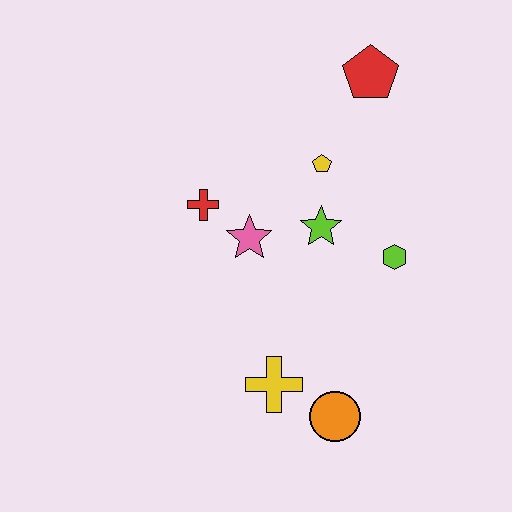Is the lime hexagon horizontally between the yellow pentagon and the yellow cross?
No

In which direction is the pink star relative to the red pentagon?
The pink star is below the red pentagon.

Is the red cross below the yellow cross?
No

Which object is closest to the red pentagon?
The yellow pentagon is closest to the red pentagon.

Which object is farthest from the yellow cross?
The red pentagon is farthest from the yellow cross.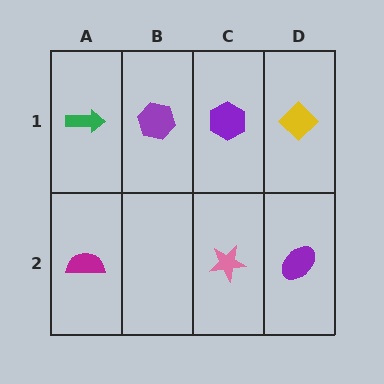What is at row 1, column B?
A purple hexagon.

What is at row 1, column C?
A purple hexagon.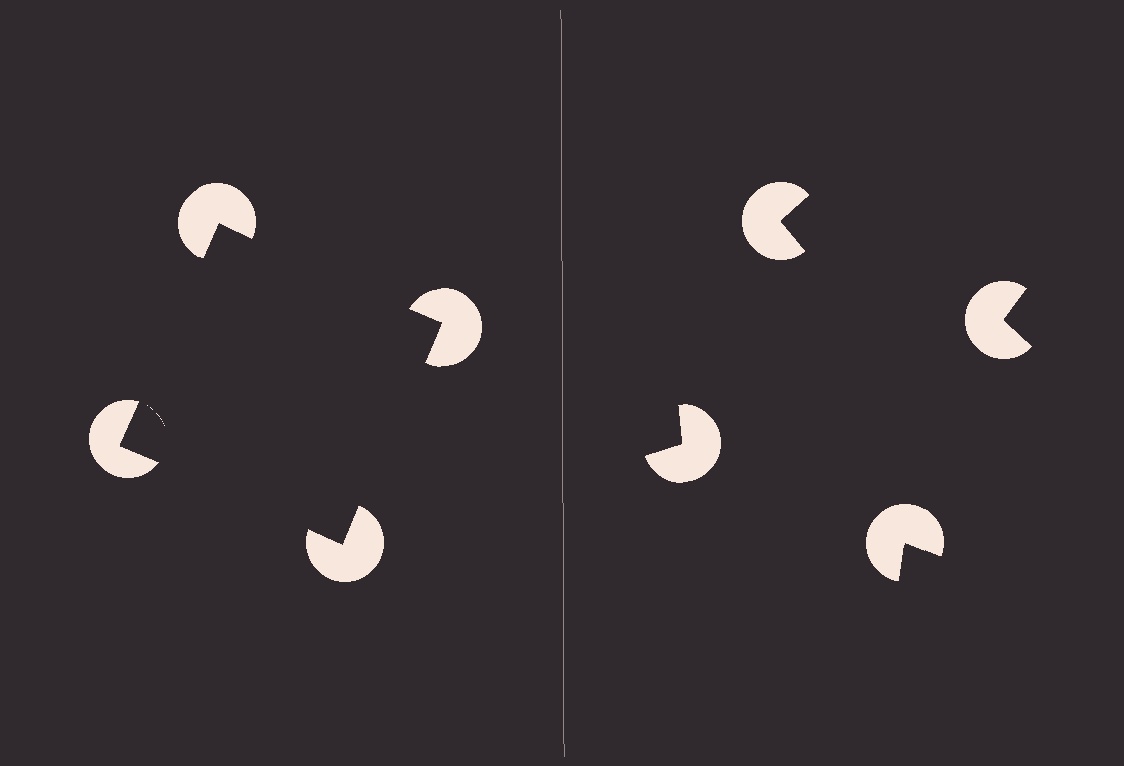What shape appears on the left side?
An illusory square.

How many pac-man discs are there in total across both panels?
8 — 4 on each side.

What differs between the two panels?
The pac-man discs are positioned identically on both sides; only the wedge orientations differ. On the left they align to a square; on the right they are misaligned.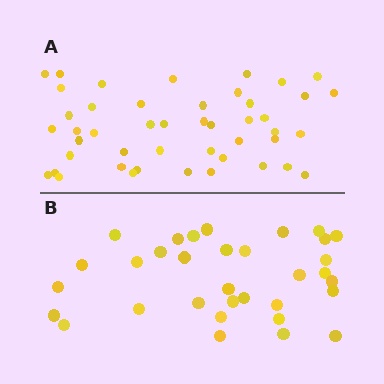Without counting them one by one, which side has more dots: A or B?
Region A (the top region) has more dots.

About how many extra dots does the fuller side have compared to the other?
Region A has approximately 15 more dots than region B.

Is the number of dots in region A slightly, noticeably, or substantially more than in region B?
Region A has noticeably more, but not dramatically so. The ratio is roughly 1.4 to 1.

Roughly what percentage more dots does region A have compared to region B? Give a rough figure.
About 40% more.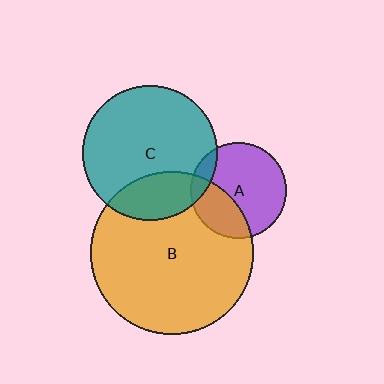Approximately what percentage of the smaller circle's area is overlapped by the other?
Approximately 25%.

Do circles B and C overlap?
Yes.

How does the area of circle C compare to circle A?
Approximately 1.9 times.